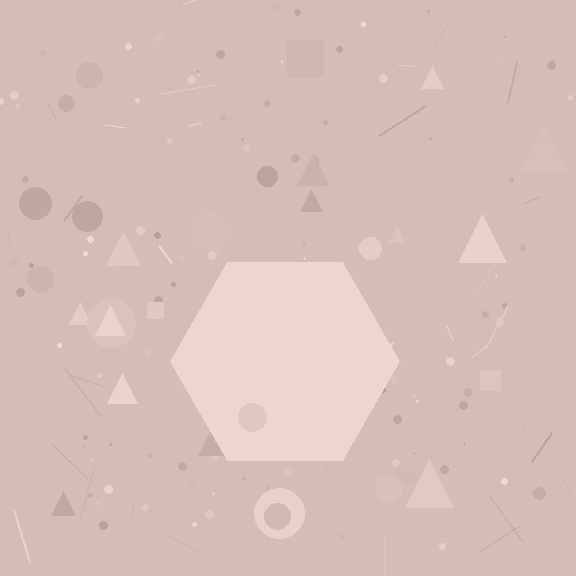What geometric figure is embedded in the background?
A hexagon is embedded in the background.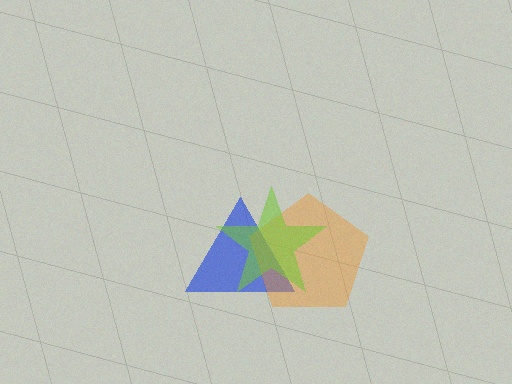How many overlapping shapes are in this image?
There are 3 overlapping shapes in the image.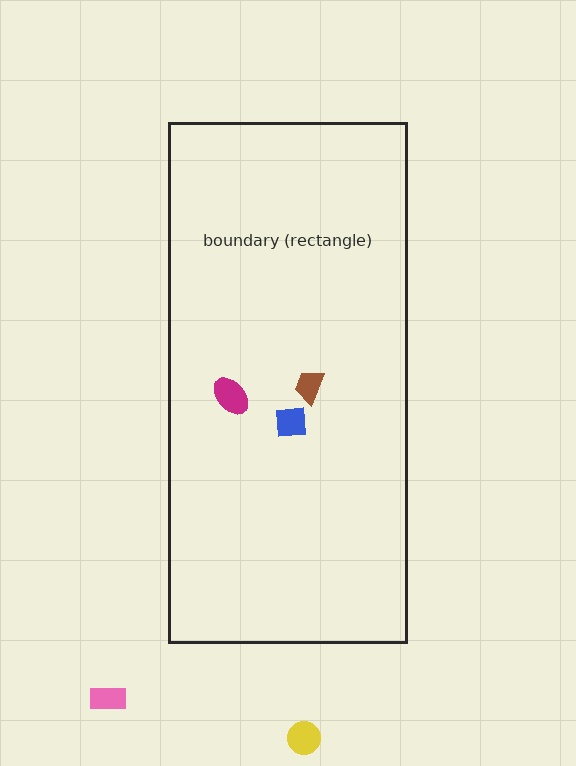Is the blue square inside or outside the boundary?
Inside.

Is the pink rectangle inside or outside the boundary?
Outside.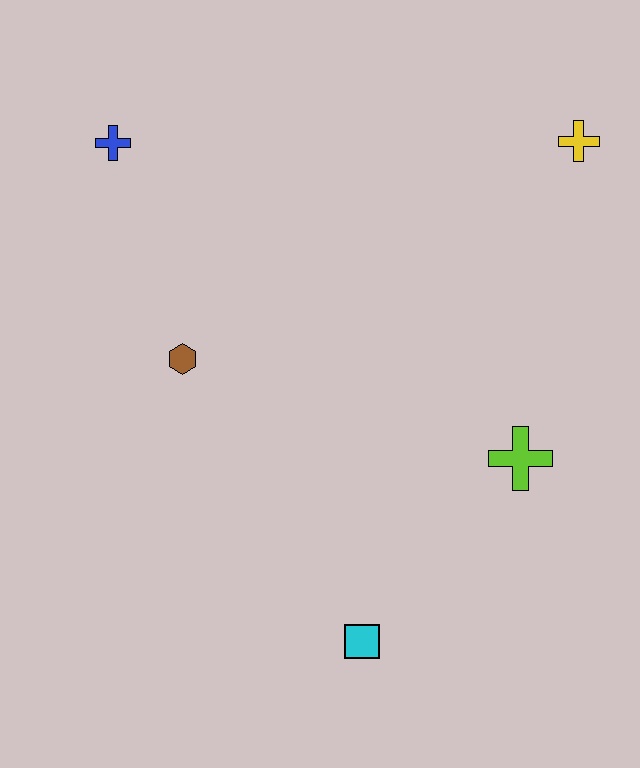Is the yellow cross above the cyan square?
Yes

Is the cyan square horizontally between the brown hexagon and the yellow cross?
Yes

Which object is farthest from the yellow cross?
The cyan square is farthest from the yellow cross.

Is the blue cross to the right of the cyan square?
No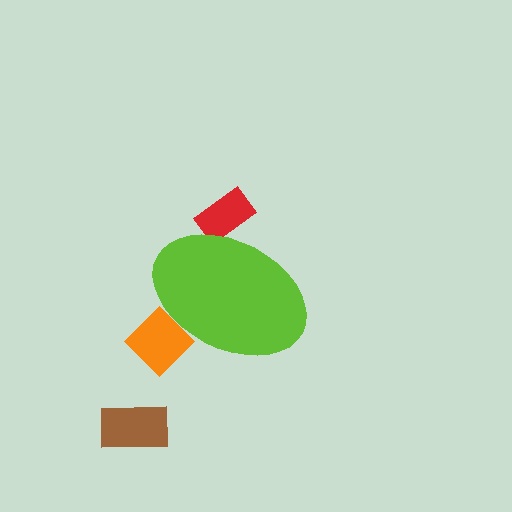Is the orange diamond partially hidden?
Yes, the orange diamond is partially hidden behind the lime ellipse.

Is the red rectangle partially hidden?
Yes, the red rectangle is partially hidden behind the lime ellipse.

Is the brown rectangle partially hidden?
No, the brown rectangle is fully visible.